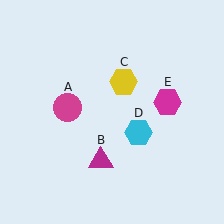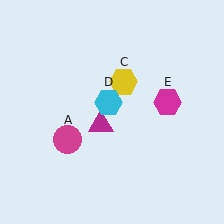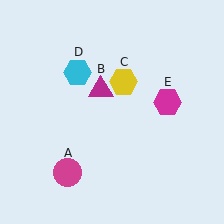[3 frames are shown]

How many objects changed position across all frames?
3 objects changed position: magenta circle (object A), magenta triangle (object B), cyan hexagon (object D).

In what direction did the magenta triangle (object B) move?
The magenta triangle (object B) moved up.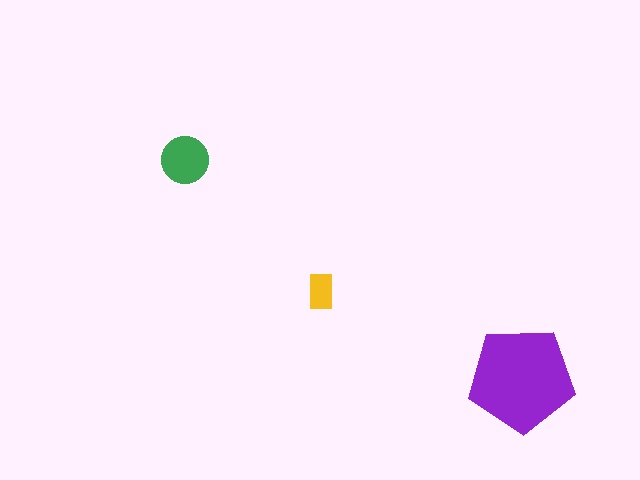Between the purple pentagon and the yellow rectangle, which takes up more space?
The purple pentagon.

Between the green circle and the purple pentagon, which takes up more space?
The purple pentagon.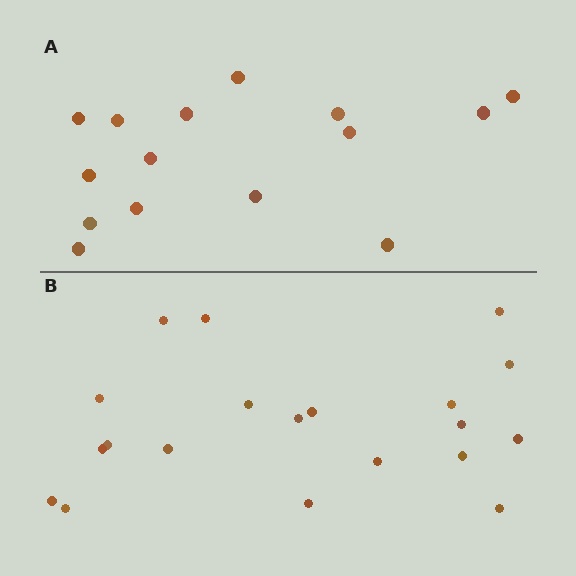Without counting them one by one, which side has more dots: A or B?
Region B (the bottom region) has more dots.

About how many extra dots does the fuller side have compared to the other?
Region B has about 5 more dots than region A.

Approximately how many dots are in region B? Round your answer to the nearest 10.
About 20 dots.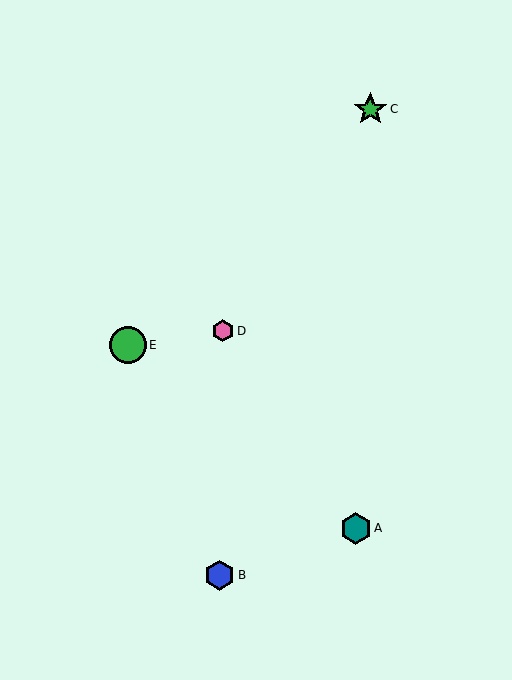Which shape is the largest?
The green circle (labeled E) is the largest.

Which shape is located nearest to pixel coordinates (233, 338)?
The pink hexagon (labeled D) at (223, 331) is nearest to that location.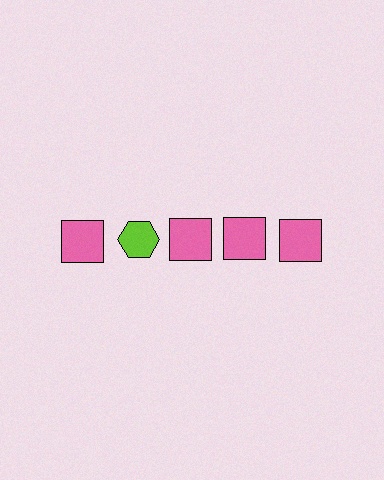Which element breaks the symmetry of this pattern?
The lime hexagon in the top row, second from left column breaks the symmetry. All other shapes are pink squares.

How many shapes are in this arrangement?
There are 5 shapes arranged in a grid pattern.